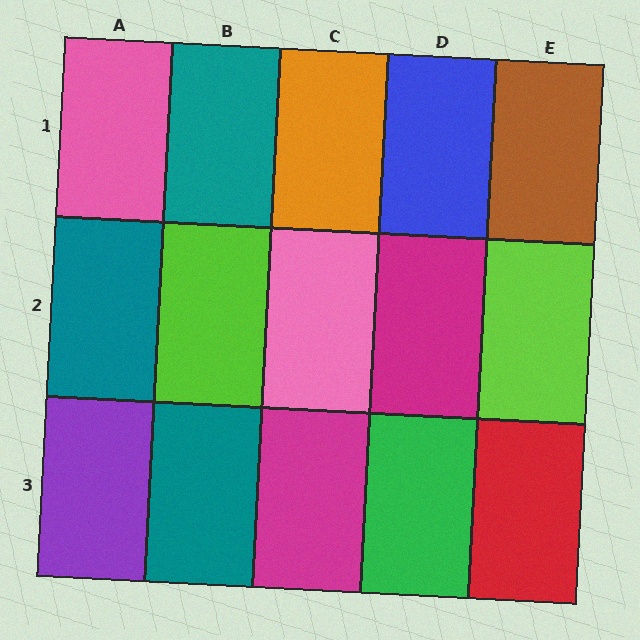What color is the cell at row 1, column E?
Brown.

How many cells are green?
1 cell is green.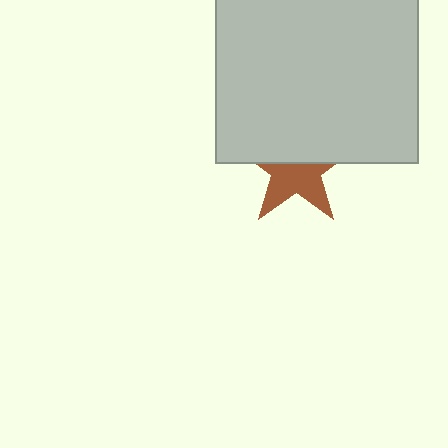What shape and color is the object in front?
The object in front is a light gray square.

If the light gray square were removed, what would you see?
You would see the complete brown star.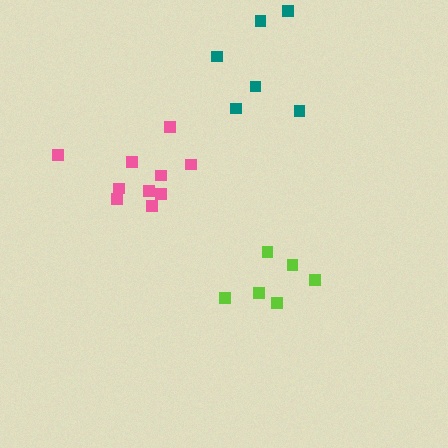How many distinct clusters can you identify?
There are 3 distinct clusters.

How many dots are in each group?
Group 1: 6 dots, Group 2: 10 dots, Group 3: 6 dots (22 total).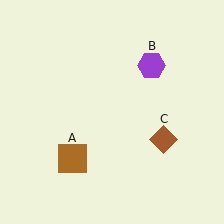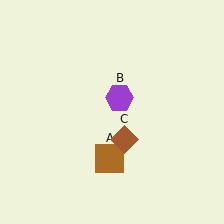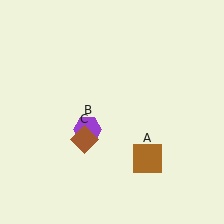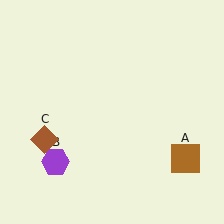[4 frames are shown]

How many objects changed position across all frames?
3 objects changed position: brown square (object A), purple hexagon (object B), brown diamond (object C).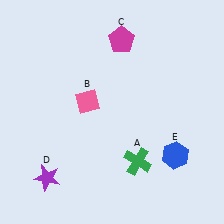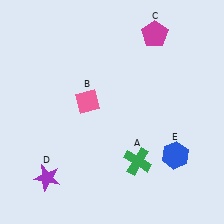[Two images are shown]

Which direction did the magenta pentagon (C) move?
The magenta pentagon (C) moved right.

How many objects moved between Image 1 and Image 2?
1 object moved between the two images.